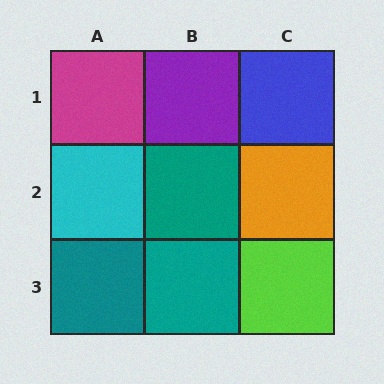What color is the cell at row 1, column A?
Magenta.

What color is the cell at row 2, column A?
Cyan.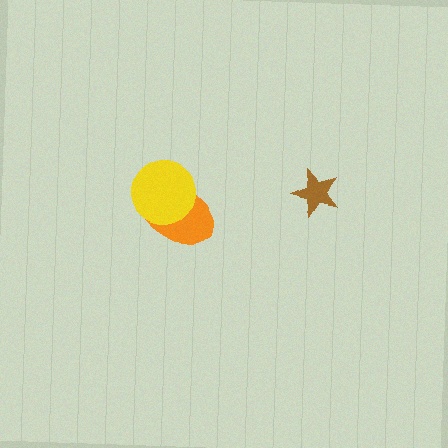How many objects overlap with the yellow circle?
1 object overlaps with the yellow circle.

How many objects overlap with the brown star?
0 objects overlap with the brown star.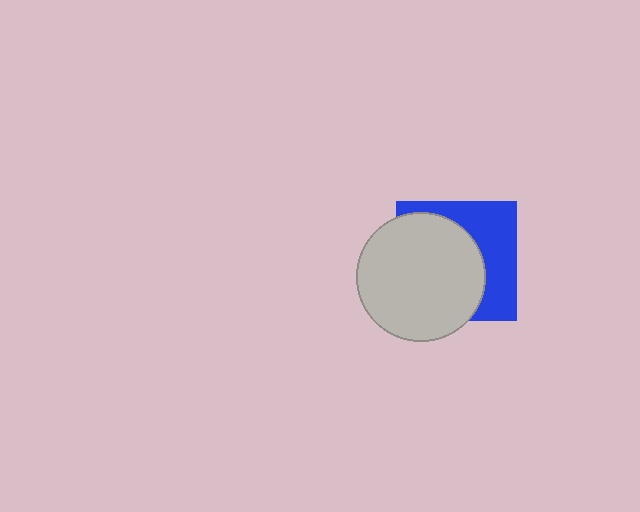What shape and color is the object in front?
The object in front is a light gray circle.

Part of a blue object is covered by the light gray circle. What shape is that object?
It is a square.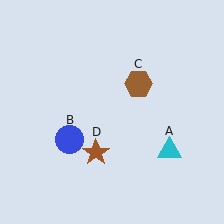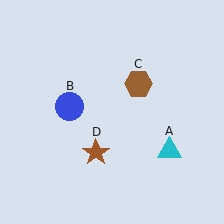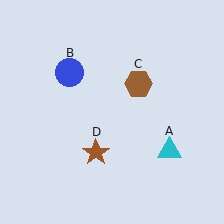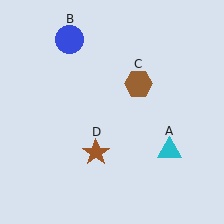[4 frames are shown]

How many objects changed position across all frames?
1 object changed position: blue circle (object B).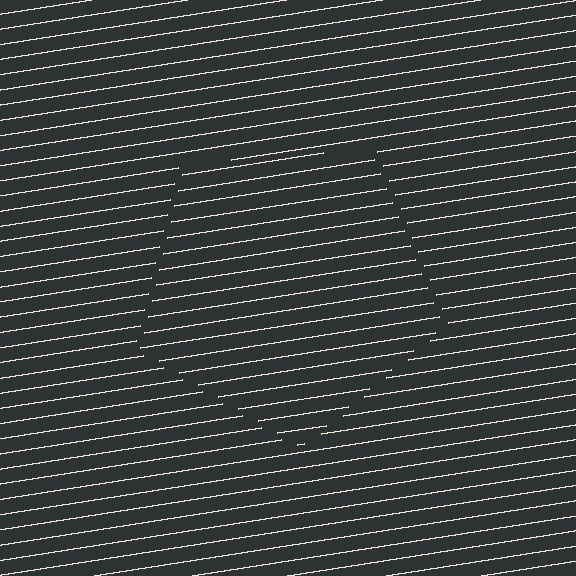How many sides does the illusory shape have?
5 sides — the line-ends trace a pentagon.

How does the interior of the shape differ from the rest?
The interior of the shape contains the same grating, shifted by half a period — the contour is defined by the phase discontinuity where line-ends from the inner and outer gratings abut.